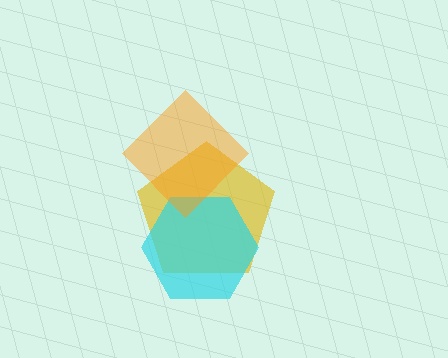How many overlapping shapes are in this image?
There are 3 overlapping shapes in the image.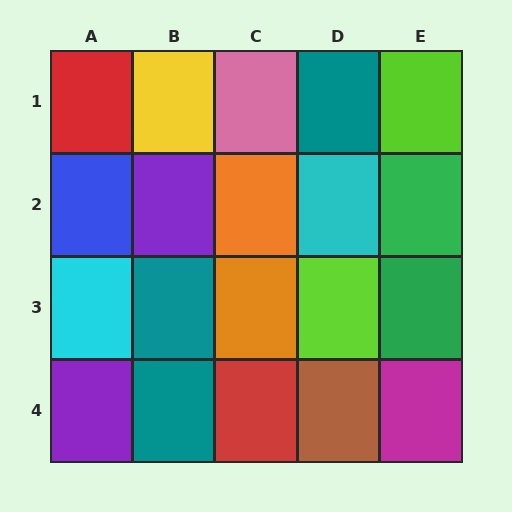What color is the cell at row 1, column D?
Teal.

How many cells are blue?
1 cell is blue.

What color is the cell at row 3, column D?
Lime.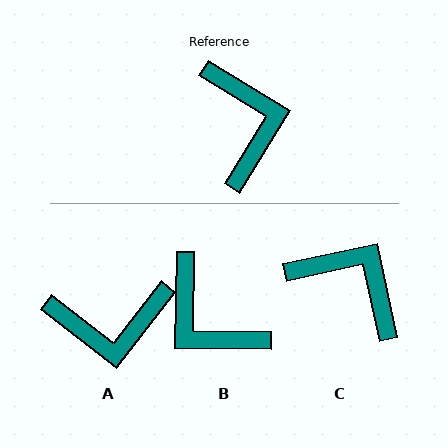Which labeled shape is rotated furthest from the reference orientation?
B, about 149 degrees away.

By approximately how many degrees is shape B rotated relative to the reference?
Approximately 149 degrees clockwise.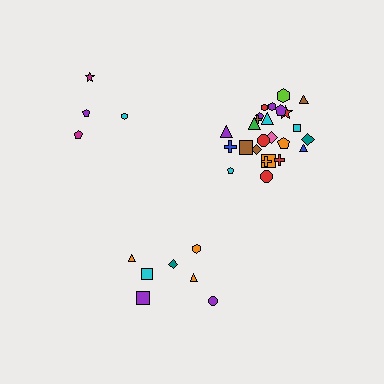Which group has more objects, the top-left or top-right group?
The top-right group.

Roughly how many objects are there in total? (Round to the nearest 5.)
Roughly 35 objects in total.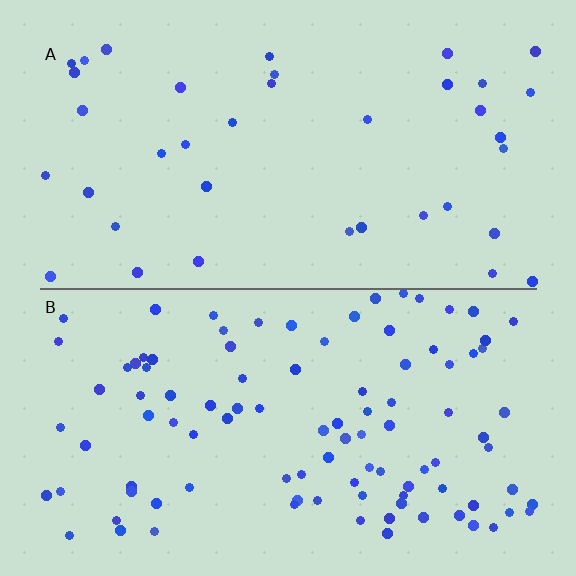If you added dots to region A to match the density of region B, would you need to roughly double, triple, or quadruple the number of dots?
Approximately triple.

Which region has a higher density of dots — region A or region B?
B (the bottom).